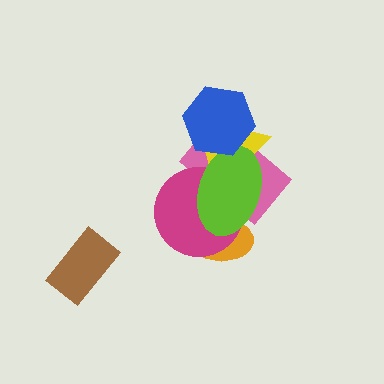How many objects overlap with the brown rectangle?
0 objects overlap with the brown rectangle.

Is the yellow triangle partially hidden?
Yes, it is partially covered by another shape.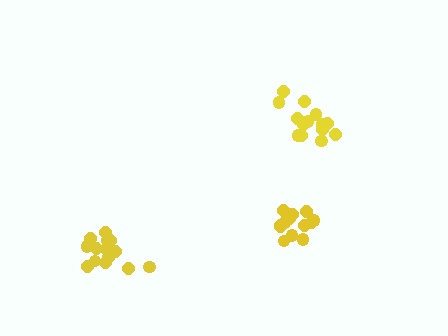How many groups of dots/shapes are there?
There are 3 groups.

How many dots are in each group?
Group 1: 15 dots, Group 2: 14 dots, Group 3: 14 dots (43 total).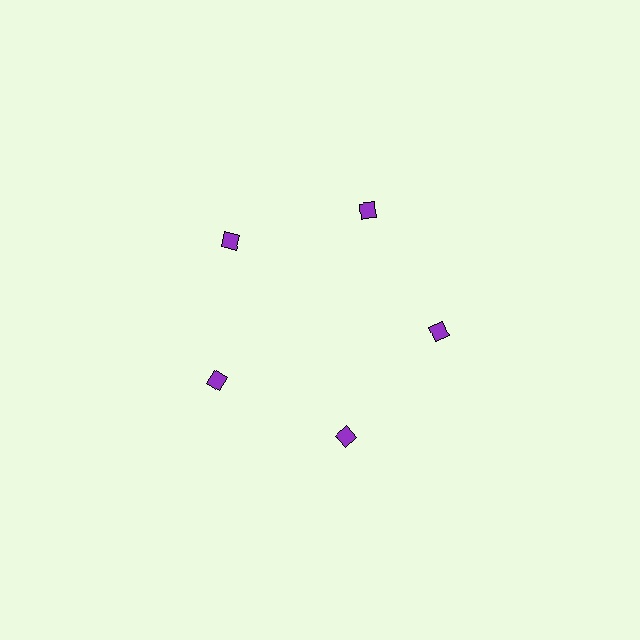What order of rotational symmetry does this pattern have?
This pattern has 5-fold rotational symmetry.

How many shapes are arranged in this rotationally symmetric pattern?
There are 5 shapes, arranged in 5 groups of 1.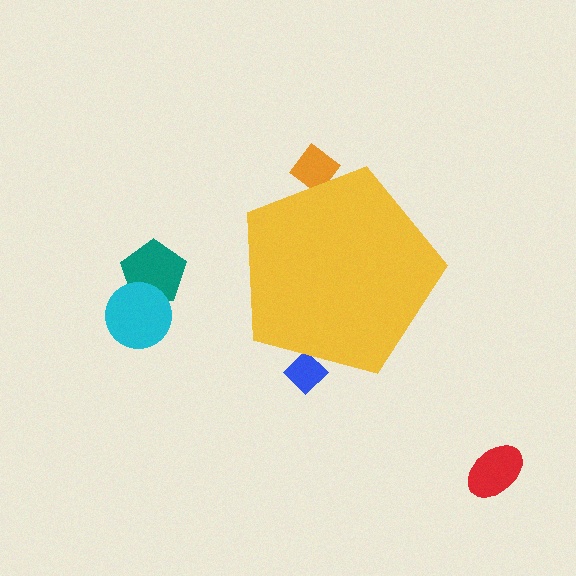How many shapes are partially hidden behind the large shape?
2 shapes are partially hidden.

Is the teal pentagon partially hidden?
No, the teal pentagon is fully visible.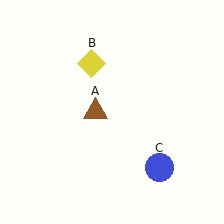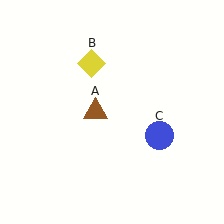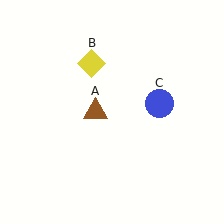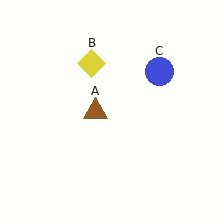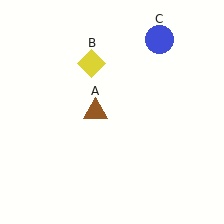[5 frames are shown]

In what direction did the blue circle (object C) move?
The blue circle (object C) moved up.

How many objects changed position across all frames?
1 object changed position: blue circle (object C).